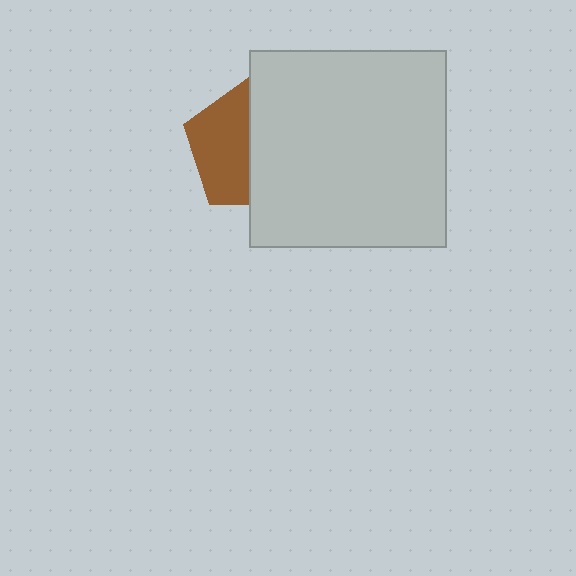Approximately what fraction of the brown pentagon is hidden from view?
Roughly 52% of the brown pentagon is hidden behind the light gray square.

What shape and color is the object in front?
The object in front is a light gray square.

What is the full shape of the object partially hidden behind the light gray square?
The partially hidden object is a brown pentagon.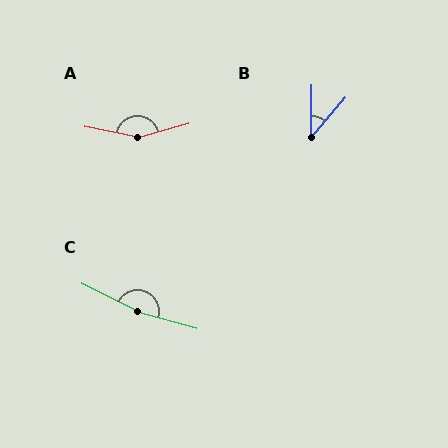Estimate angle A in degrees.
Approximately 153 degrees.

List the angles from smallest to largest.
B (40°), A (153°), C (169°).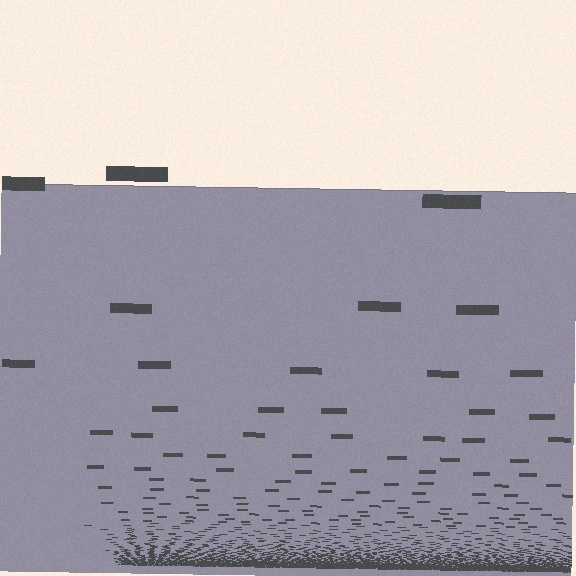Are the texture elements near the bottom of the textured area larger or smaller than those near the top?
Smaller. The gradient is inverted — elements near the bottom are smaller and denser.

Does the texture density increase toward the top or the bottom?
Density increases toward the bottom.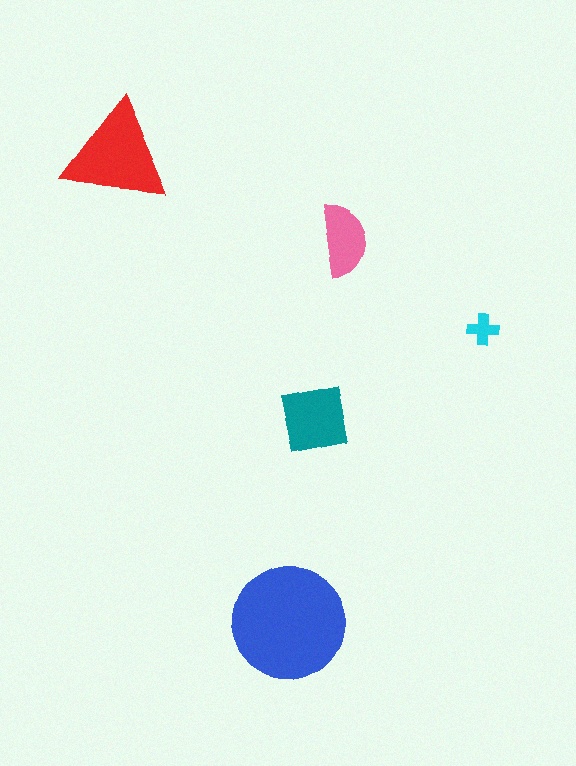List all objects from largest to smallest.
The blue circle, the red triangle, the teal square, the pink semicircle, the cyan cross.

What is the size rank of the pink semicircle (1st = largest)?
4th.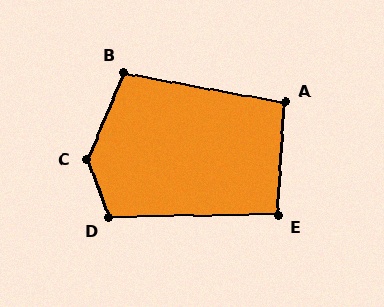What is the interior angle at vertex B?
Approximately 103 degrees (obtuse).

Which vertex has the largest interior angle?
C, at approximately 136 degrees.